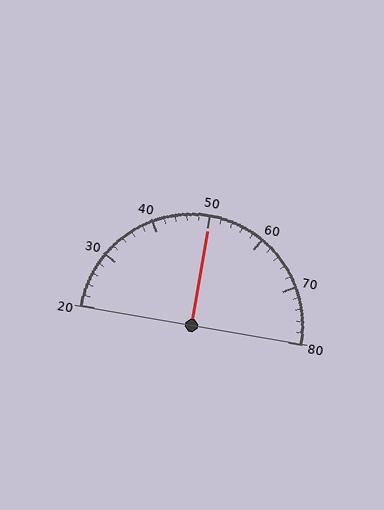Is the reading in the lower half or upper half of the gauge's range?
The reading is in the upper half of the range (20 to 80).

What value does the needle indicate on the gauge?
The needle indicates approximately 50.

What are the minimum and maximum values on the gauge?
The gauge ranges from 20 to 80.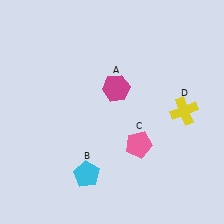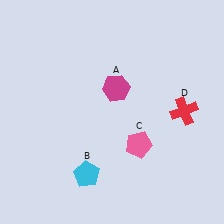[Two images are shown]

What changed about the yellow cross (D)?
In Image 1, D is yellow. In Image 2, it changed to red.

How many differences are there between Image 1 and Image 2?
There is 1 difference between the two images.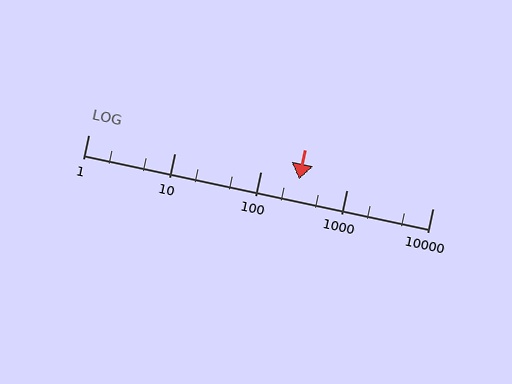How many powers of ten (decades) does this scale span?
The scale spans 4 decades, from 1 to 10000.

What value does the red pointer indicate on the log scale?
The pointer indicates approximately 280.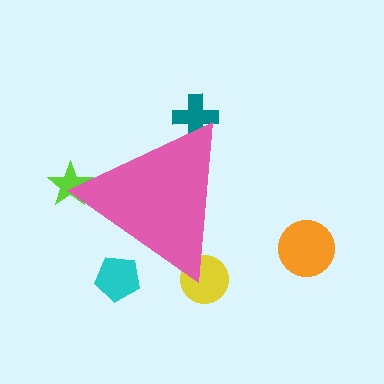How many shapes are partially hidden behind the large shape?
4 shapes are partially hidden.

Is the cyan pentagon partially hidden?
Yes, the cyan pentagon is partially hidden behind the pink triangle.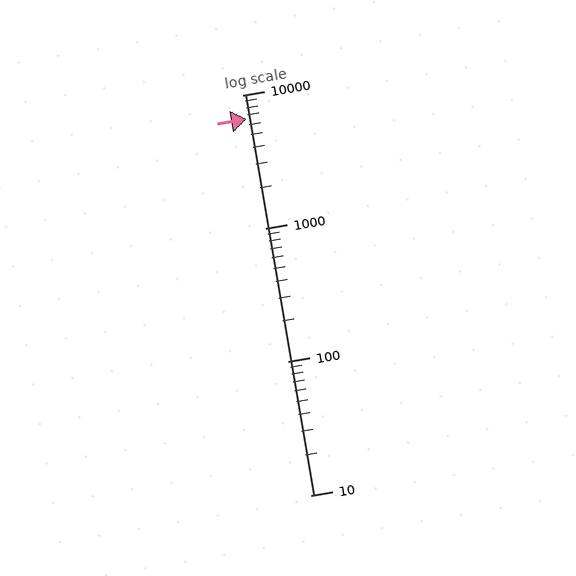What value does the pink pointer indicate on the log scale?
The pointer indicates approximately 6600.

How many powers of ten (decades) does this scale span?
The scale spans 3 decades, from 10 to 10000.